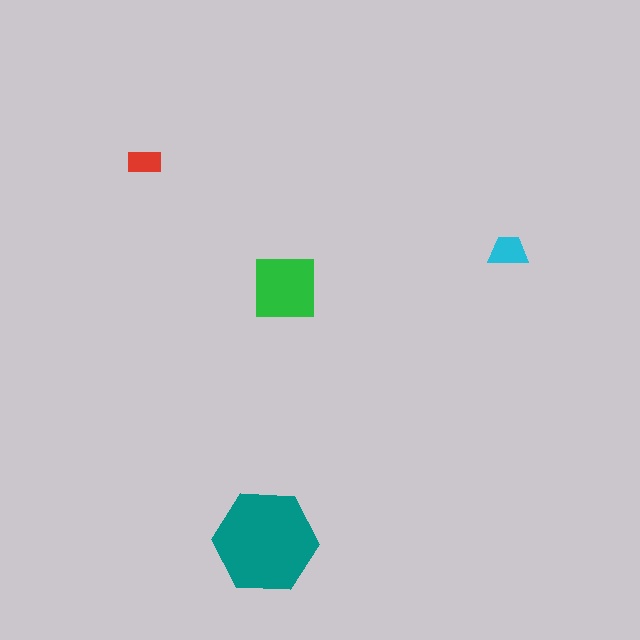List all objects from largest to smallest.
The teal hexagon, the green square, the cyan trapezoid, the red rectangle.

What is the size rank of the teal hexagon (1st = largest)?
1st.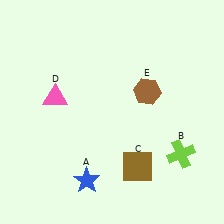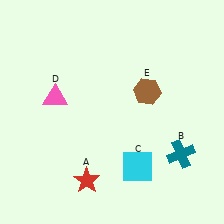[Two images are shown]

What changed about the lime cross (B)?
In Image 1, B is lime. In Image 2, it changed to teal.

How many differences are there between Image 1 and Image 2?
There are 3 differences between the two images.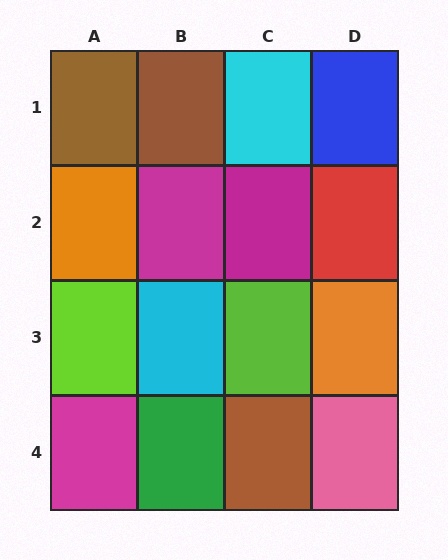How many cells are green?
1 cell is green.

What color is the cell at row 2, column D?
Red.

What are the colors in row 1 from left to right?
Brown, brown, cyan, blue.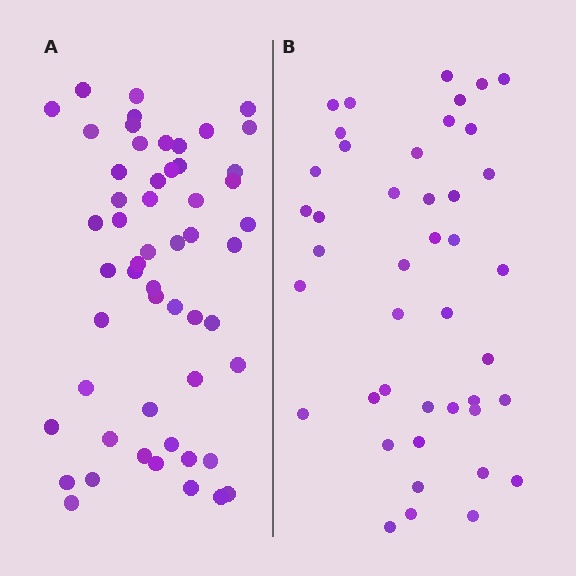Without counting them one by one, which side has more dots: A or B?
Region A (the left region) has more dots.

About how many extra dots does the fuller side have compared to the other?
Region A has roughly 12 or so more dots than region B.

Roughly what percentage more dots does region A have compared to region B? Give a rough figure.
About 25% more.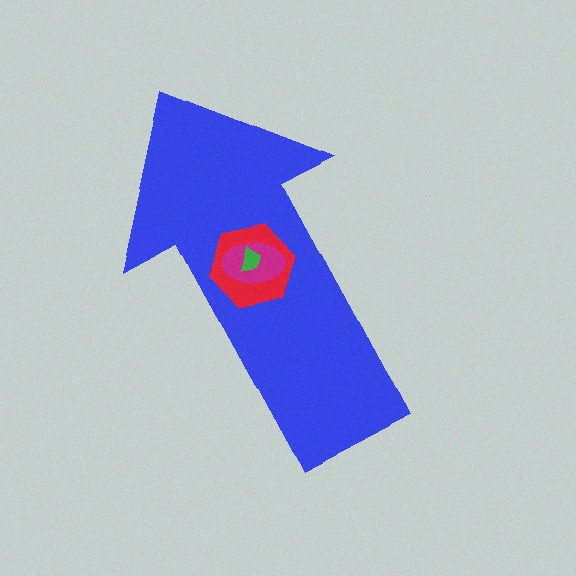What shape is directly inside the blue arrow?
The red hexagon.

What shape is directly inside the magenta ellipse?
The green trapezoid.